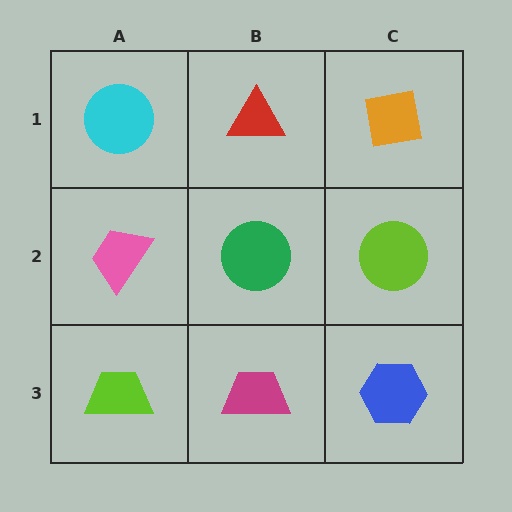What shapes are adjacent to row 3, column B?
A green circle (row 2, column B), a lime trapezoid (row 3, column A), a blue hexagon (row 3, column C).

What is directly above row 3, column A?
A pink trapezoid.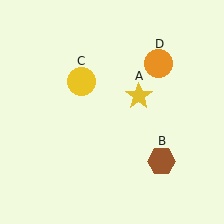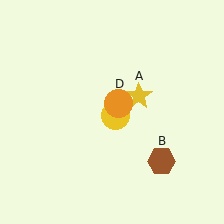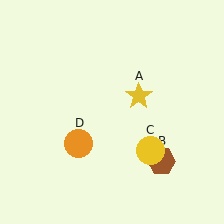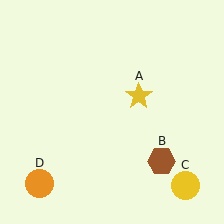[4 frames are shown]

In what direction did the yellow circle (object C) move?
The yellow circle (object C) moved down and to the right.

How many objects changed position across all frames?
2 objects changed position: yellow circle (object C), orange circle (object D).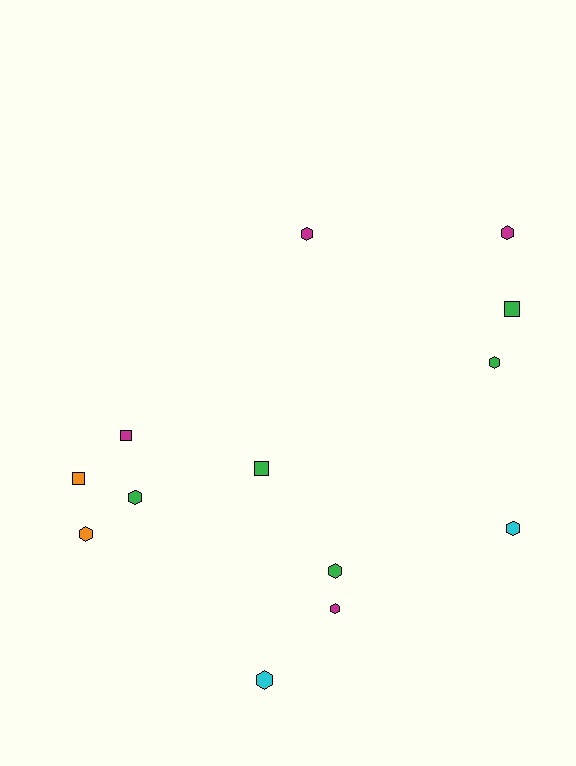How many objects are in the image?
There are 13 objects.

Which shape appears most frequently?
Hexagon, with 9 objects.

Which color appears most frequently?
Green, with 5 objects.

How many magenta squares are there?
There is 1 magenta square.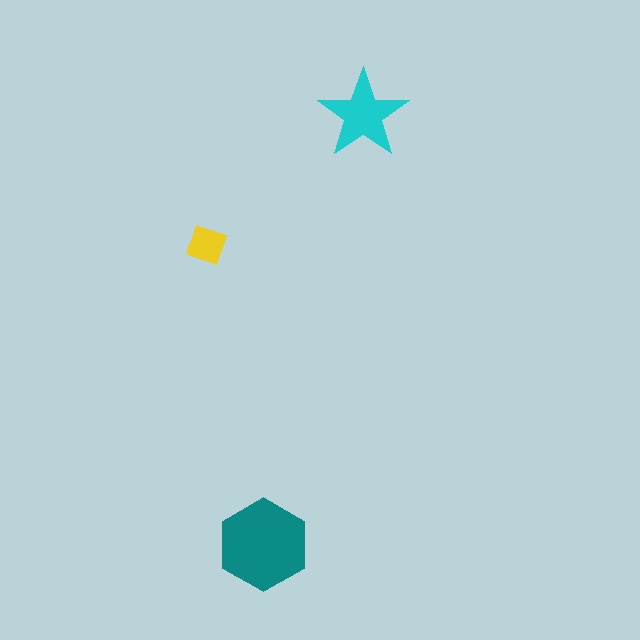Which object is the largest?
The teal hexagon.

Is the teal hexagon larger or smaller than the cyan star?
Larger.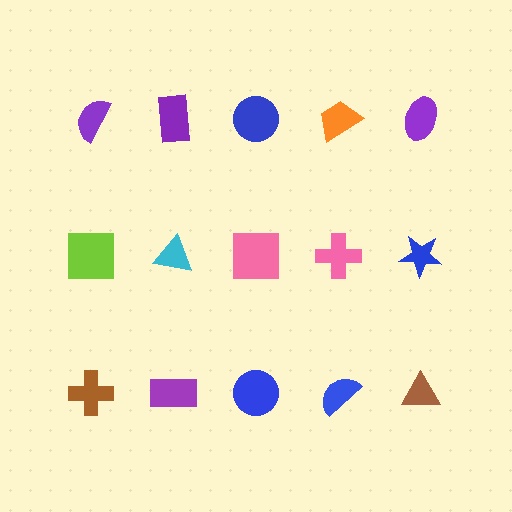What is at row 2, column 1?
A lime square.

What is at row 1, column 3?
A blue circle.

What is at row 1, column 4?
An orange trapezoid.